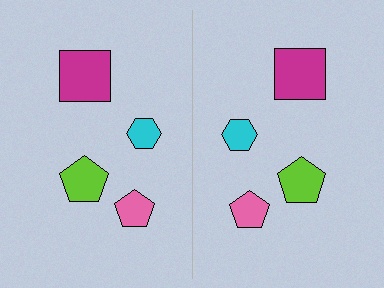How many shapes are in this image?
There are 8 shapes in this image.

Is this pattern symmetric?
Yes, this pattern has bilateral (reflection) symmetry.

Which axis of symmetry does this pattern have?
The pattern has a vertical axis of symmetry running through the center of the image.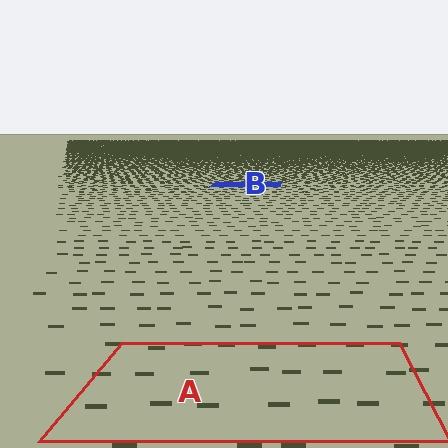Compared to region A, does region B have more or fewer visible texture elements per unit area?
Region B has more texture elements per unit area — they are packed more densely because it is farther away.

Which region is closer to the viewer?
Region A is closer. The texture elements there are larger and more spread out.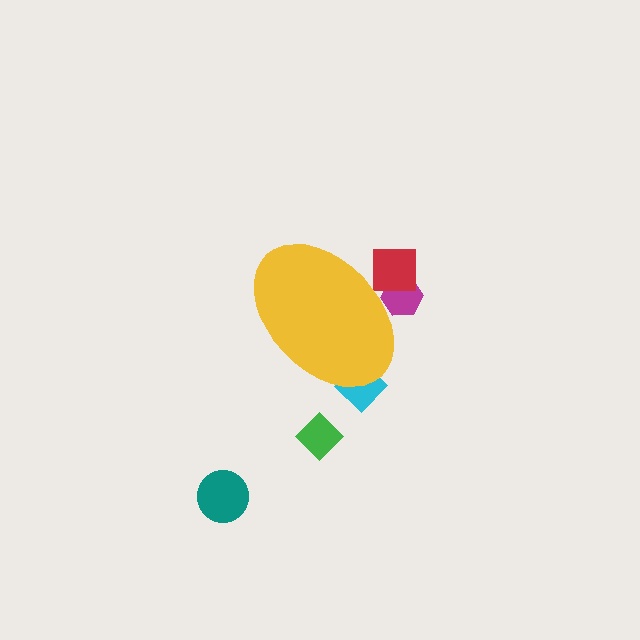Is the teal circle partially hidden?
No, the teal circle is fully visible.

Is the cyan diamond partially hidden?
Yes, the cyan diamond is partially hidden behind the yellow ellipse.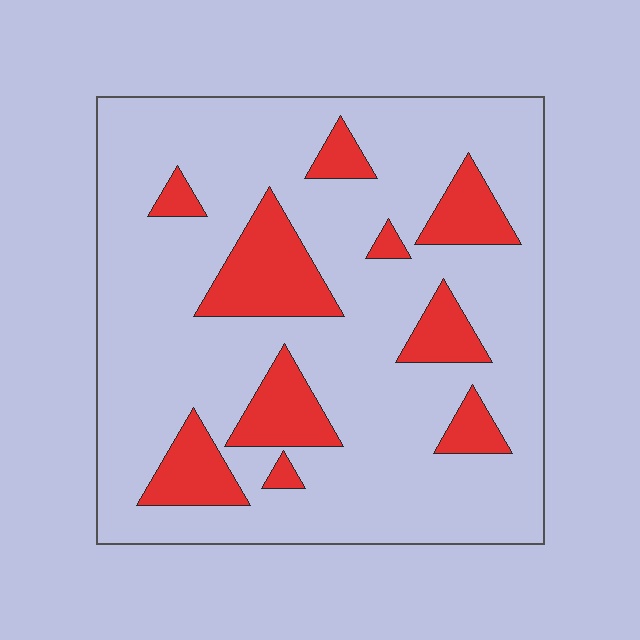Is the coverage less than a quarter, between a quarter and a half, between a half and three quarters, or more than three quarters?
Less than a quarter.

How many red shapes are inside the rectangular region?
10.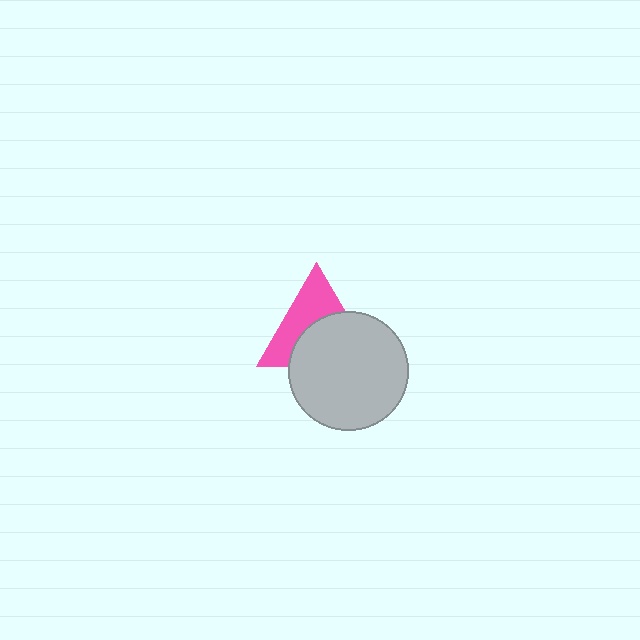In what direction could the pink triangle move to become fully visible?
The pink triangle could move up. That would shift it out from behind the light gray circle entirely.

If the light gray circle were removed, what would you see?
You would see the complete pink triangle.